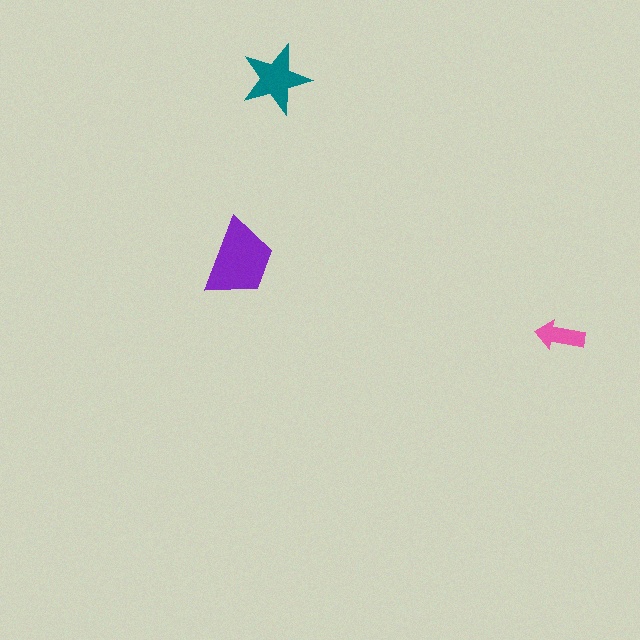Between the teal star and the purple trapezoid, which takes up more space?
The purple trapezoid.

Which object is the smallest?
The pink arrow.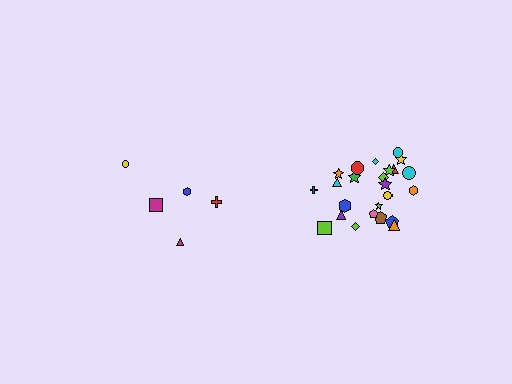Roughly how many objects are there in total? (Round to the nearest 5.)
Roughly 30 objects in total.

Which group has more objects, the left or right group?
The right group.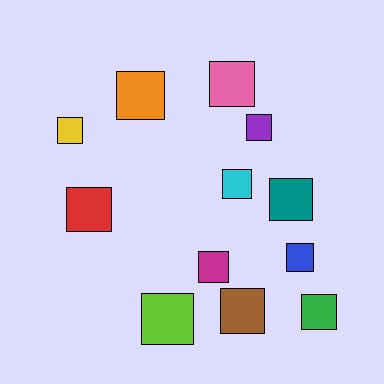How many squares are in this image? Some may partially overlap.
There are 12 squares.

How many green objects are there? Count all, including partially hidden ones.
There is 1 green object.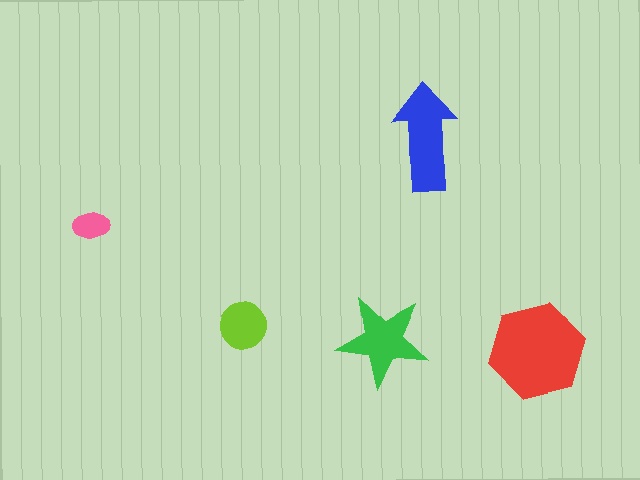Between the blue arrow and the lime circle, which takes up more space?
The blue arrow.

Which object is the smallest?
The pink ellipse.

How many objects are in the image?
There are 5 objects in the image.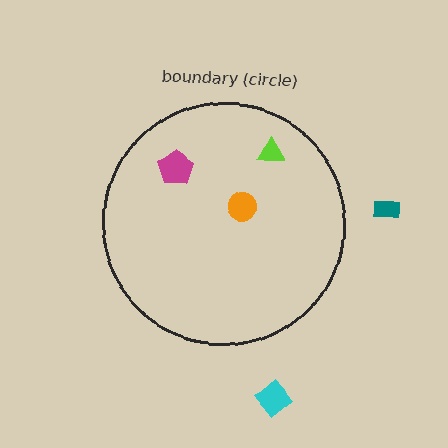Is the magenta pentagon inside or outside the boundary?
Inside.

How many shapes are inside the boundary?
3 inside, 2 outside.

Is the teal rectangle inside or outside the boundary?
Outside.